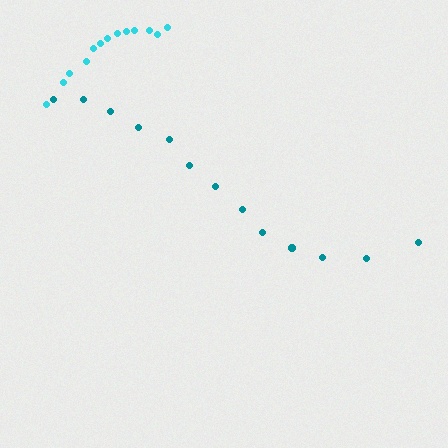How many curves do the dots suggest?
There are 2 distinct paths.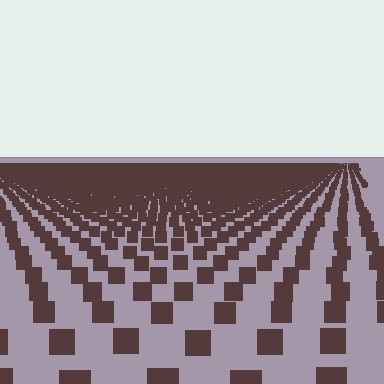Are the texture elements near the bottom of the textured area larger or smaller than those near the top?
Larger. Near the bottom, elements are closer to the viewer and appear at a bigger on-screen size.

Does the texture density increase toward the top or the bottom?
Density increases toward the top.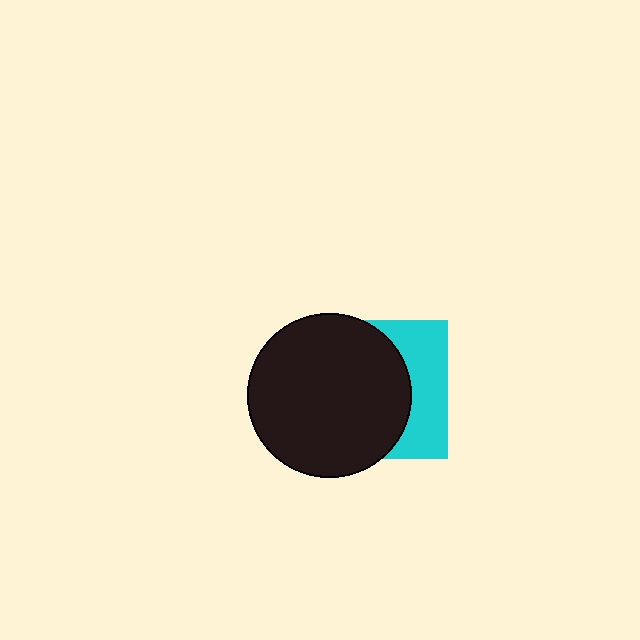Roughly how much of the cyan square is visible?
A small part of it is visible (roughly 34%).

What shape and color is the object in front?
The object in front is a black circle.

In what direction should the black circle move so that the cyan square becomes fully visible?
The black circle should move left. That is the shortest direction to clear the overlap and leave the cyan square fully visible.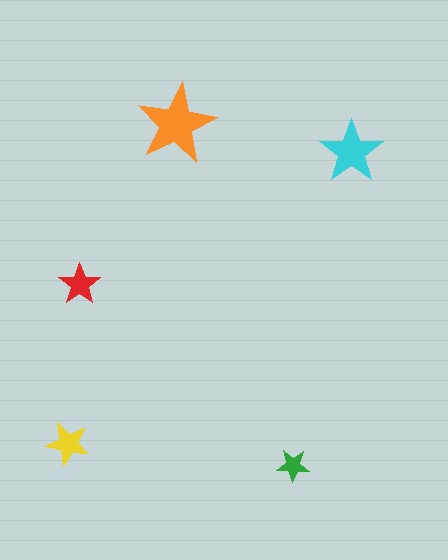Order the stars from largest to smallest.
the orange one, the cyan one, the yellow one, the red one, the green one.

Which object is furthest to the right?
The cyan star is rightmost.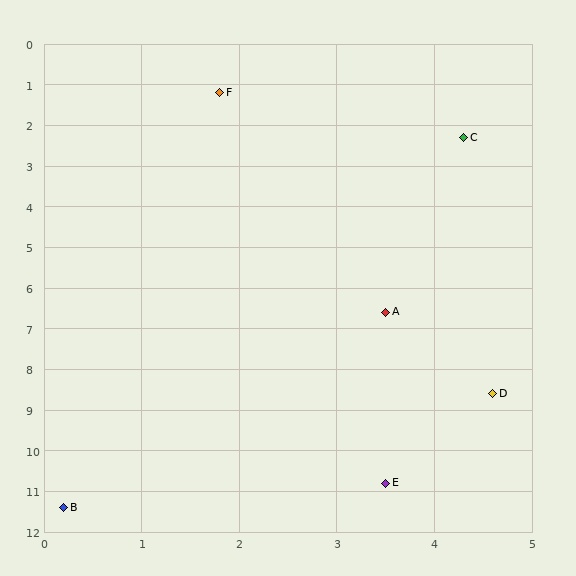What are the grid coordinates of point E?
Point E is at approximately (3.5, 10.8).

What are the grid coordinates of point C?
Point C is at approximately (4.3, 2.3).